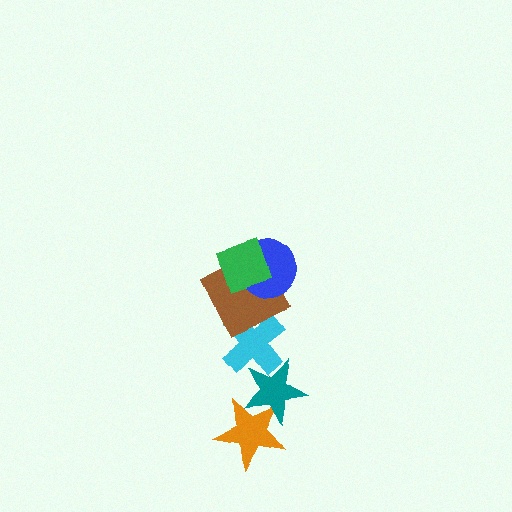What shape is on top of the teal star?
The cyan cross is on top of the teal star.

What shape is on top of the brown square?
The blue circle is on top of the brown square.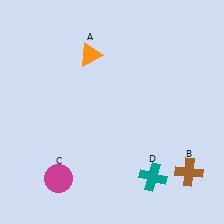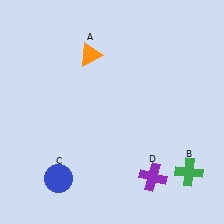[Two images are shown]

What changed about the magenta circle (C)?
In Image 1, C is magenta. In Image 2, it changed to blue.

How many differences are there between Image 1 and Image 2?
There are 3 differences between the two images.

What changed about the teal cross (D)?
In Image 1, D is teal. In Image 2, it changed to purple.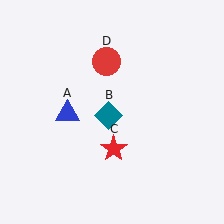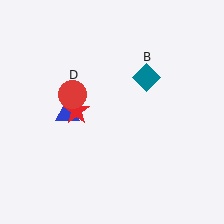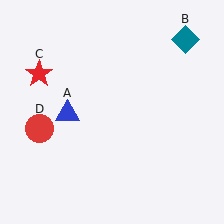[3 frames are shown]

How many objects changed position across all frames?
3 objects changed position: teal diamond (object B), red star (object C), red circle (object D).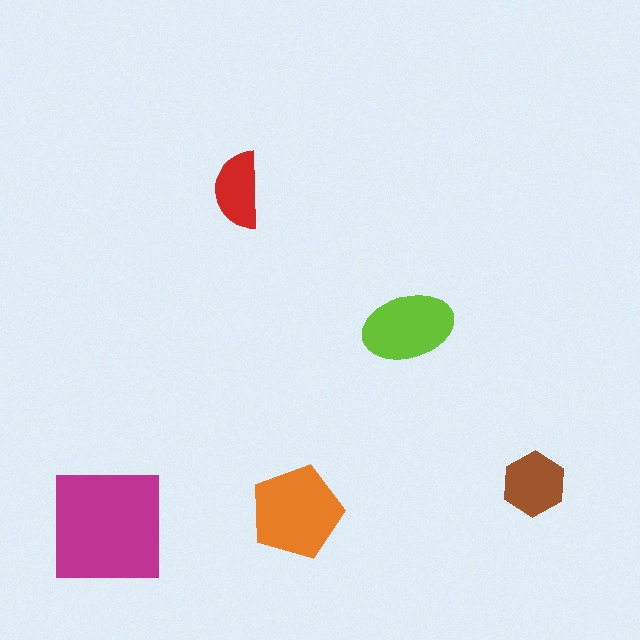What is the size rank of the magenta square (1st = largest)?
1st.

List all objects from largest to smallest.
The magenta square, the orange pentagon, the lime ellipse, the brown hexagon, the red semicircle.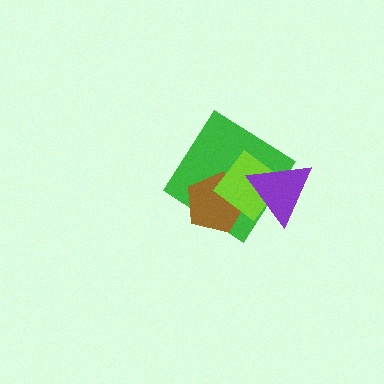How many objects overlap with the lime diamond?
3 objects overlap with the lime diamond.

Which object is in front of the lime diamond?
The purple triangle is in front of the lime diamond.